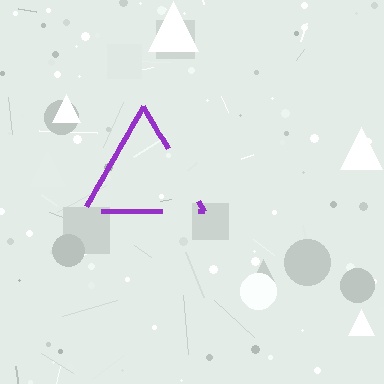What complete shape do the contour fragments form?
The contour fragments form a triangle.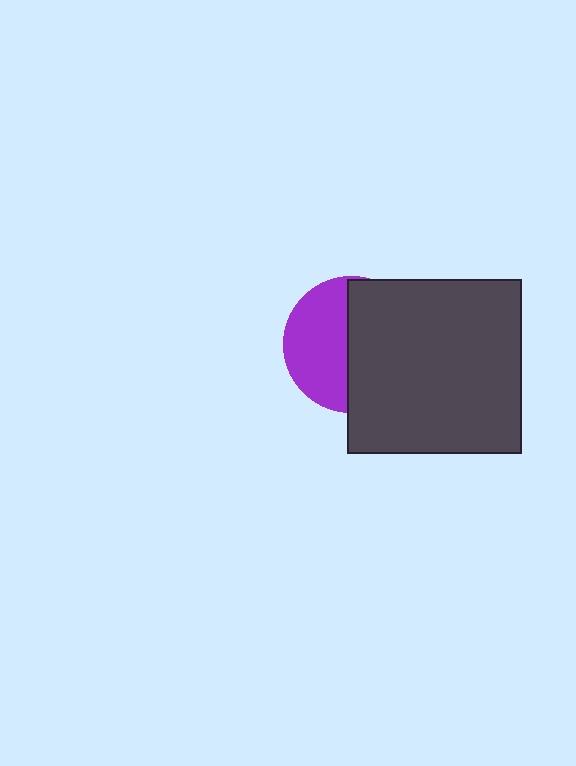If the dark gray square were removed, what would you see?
You would see the complete purple circle.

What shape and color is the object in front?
The object in front is a dark gray square.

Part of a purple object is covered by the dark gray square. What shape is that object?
It is a circle.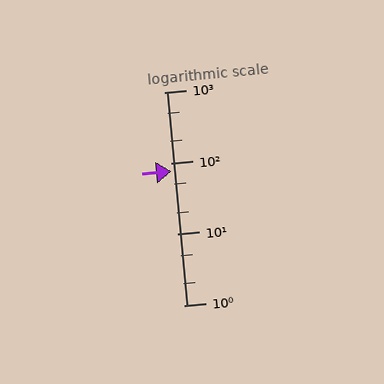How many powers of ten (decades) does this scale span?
The scale spans 3 decades, from 1 to 1000.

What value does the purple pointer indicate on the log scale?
The pointer indicates approximately 76.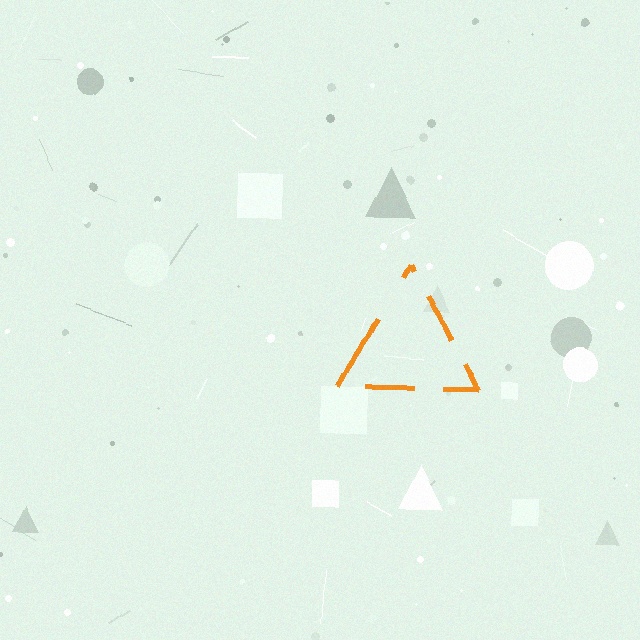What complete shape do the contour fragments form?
The contour fragments form a triangle.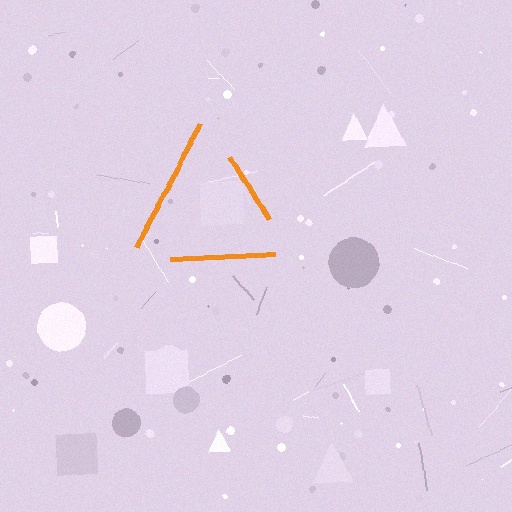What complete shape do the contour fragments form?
The contour fragments form a triangle.